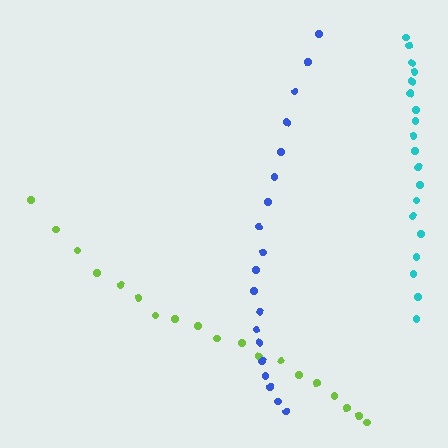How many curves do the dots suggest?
There are 3 distinct paths.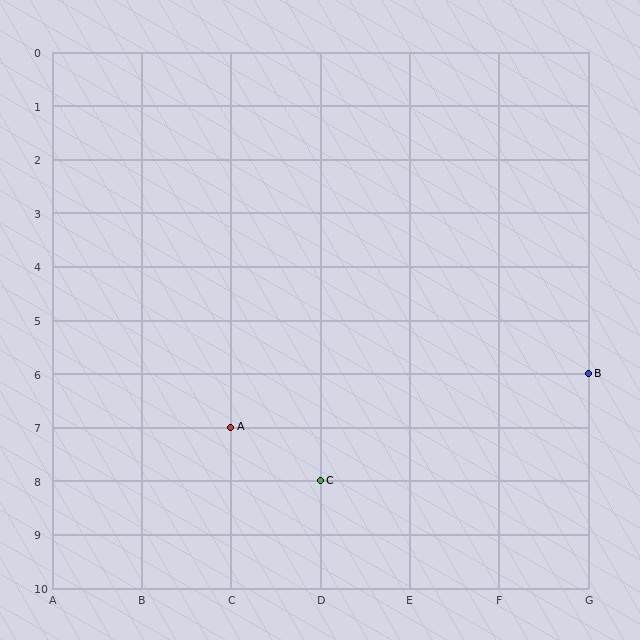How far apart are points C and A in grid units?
Points C and A are 1 column and 1 row apart (about 1.4 grid units diagonally).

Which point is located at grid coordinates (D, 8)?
Point C is at (D, 8).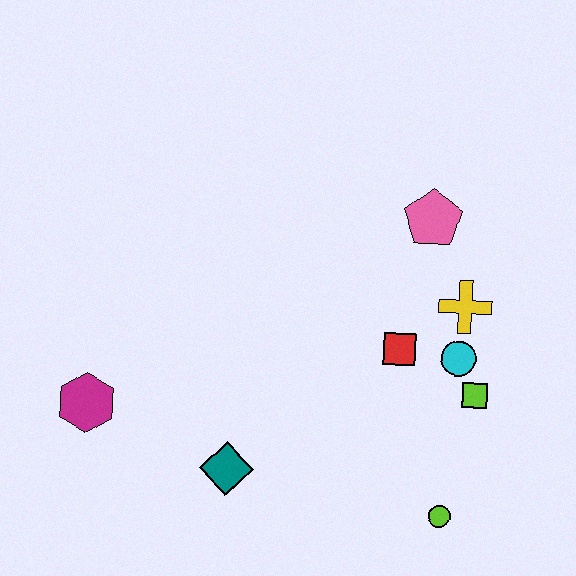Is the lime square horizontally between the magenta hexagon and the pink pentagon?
No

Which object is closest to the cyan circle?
The lime square is closest to the cyan circle.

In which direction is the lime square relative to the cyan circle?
The lime square is below the cyan circle.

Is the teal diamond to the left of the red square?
Yes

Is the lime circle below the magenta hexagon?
Yes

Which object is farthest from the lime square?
The magenta hexagon is farthest from the lime square.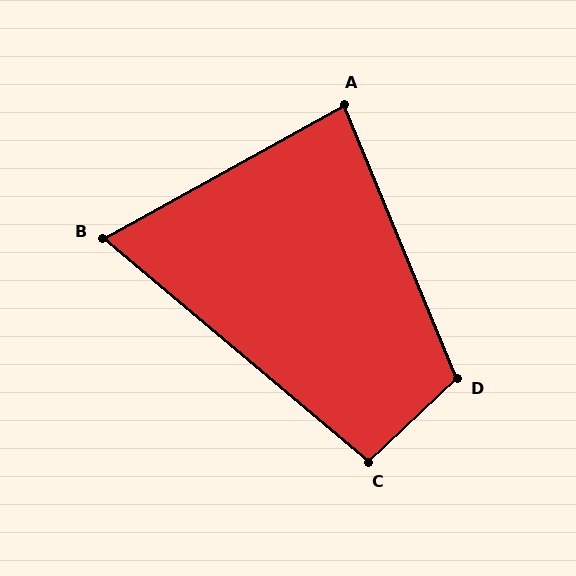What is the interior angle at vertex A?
Approximately 83 degrees (acute).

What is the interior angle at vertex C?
Approximately 97 degrees (obtuse).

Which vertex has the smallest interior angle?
B, at approximately 69 degrees.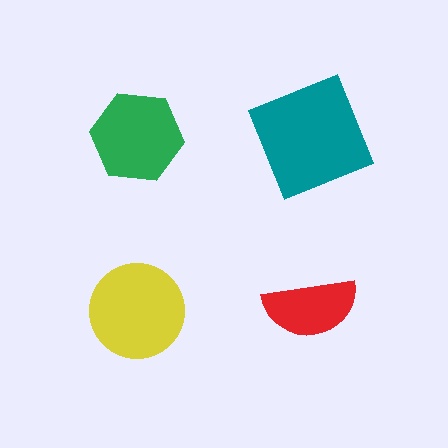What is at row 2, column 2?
A red semicircle.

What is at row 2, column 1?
A yellow circle.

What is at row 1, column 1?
A green hexagon.